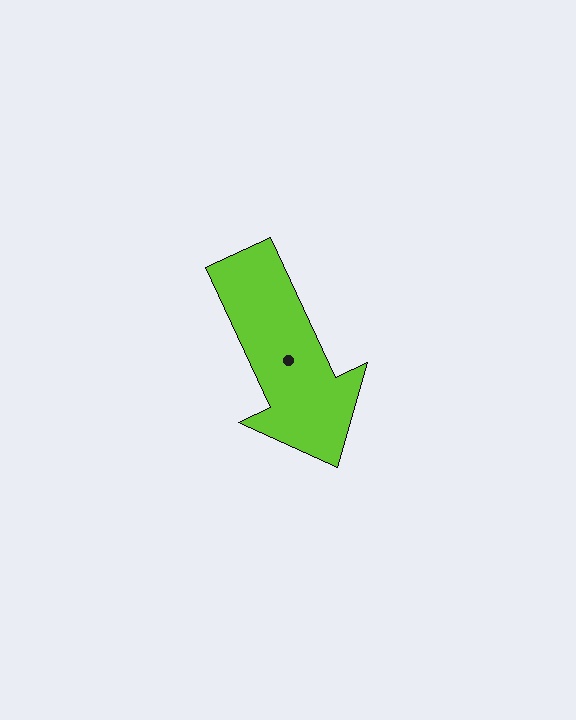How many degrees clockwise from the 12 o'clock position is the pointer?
Approximately 155 degrees.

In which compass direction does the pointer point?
Southeast.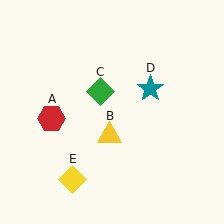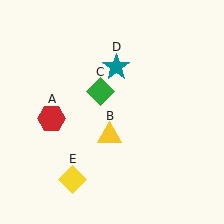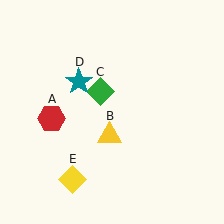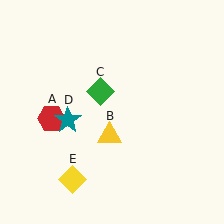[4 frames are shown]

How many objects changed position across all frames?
1 object changed position: teal star (object D).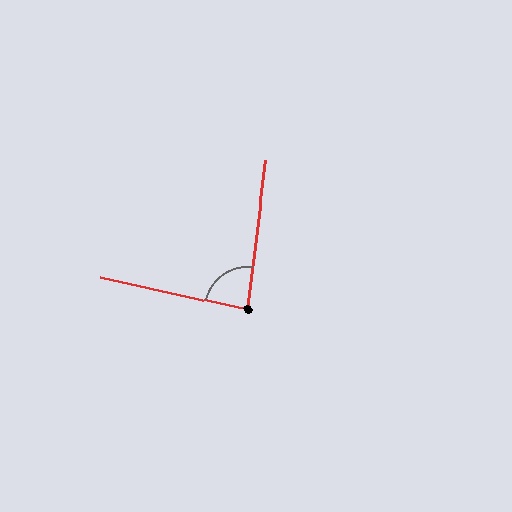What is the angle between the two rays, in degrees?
Approximately 85 degrees.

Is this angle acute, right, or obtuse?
It is acute.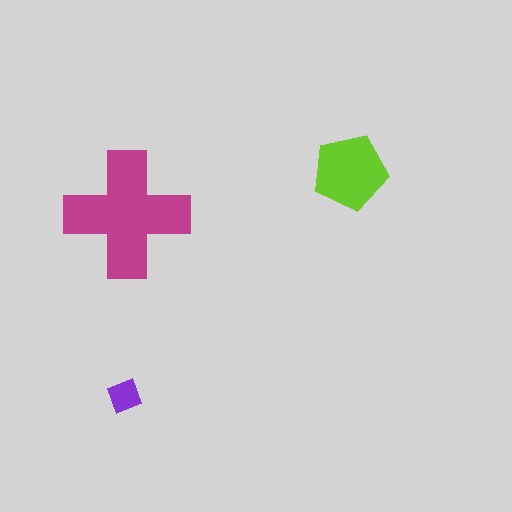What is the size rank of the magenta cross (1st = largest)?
1st.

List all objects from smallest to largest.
The purple square, the lime pentagon, the magenta cross.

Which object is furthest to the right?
The lime pentagon is rightmost.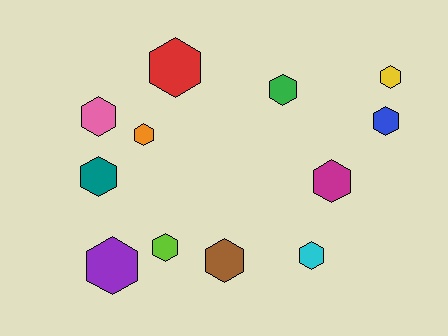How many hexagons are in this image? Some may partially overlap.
There are 12 hexagons.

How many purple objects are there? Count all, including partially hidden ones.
There is 1 purple object.